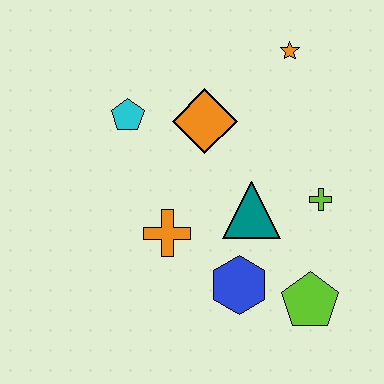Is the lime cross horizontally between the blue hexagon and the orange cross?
No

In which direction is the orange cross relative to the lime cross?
The orange cross is to the left of the lime cross.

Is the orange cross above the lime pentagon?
Yes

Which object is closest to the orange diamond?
The cyan pentagon is closest to the orange diamond.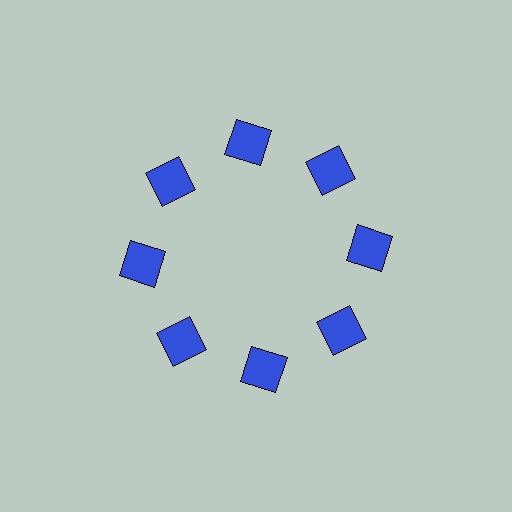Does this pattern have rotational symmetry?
Yes, this pattern has 8-fold rotational symmetry. It looks the same after rotating 45 degrees around the center.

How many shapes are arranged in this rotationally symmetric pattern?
There are 8 shapes, arranged in 8 groups of 1.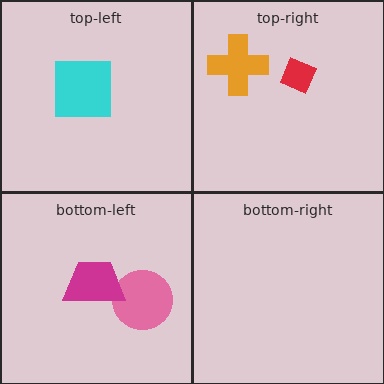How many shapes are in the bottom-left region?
2.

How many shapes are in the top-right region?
2.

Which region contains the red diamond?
The top-right region.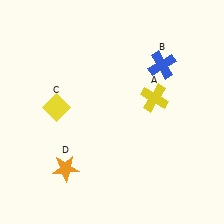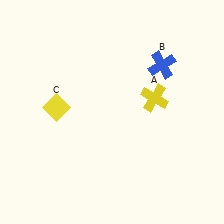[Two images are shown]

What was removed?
The orange star (D) was removed in Image 2.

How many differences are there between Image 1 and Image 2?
There is 1 difference between the two images.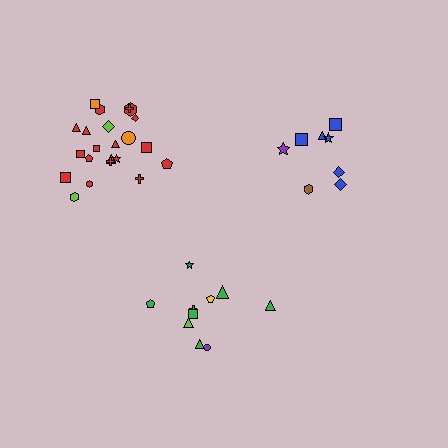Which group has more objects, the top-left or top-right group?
The top-left group.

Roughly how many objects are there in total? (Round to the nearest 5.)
Roughly 40 objects in total.